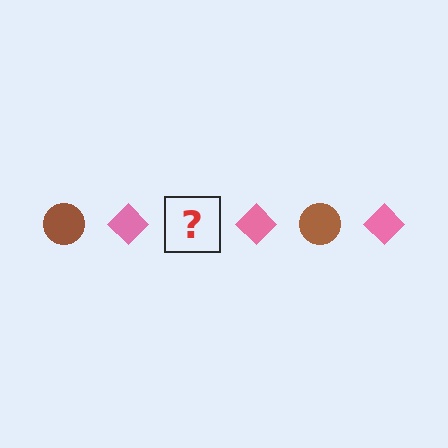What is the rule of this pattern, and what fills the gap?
The rule is that the pattern alternates between brown circle and pink diamond. The gap should be filled with a brown circle.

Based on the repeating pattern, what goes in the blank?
The blank should be a brown circle.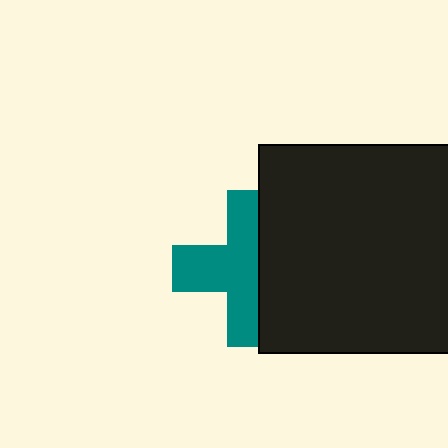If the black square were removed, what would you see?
You would see the complete teal cross.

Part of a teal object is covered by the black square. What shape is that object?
It is a cross.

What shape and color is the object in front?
The object in front is a black square.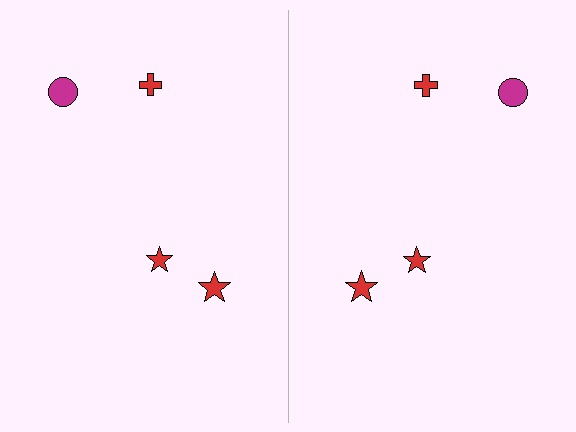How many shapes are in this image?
There are 8 shapes in this image.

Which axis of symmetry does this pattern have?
The pattern has a vertical axis of symmetry running through the center of the image.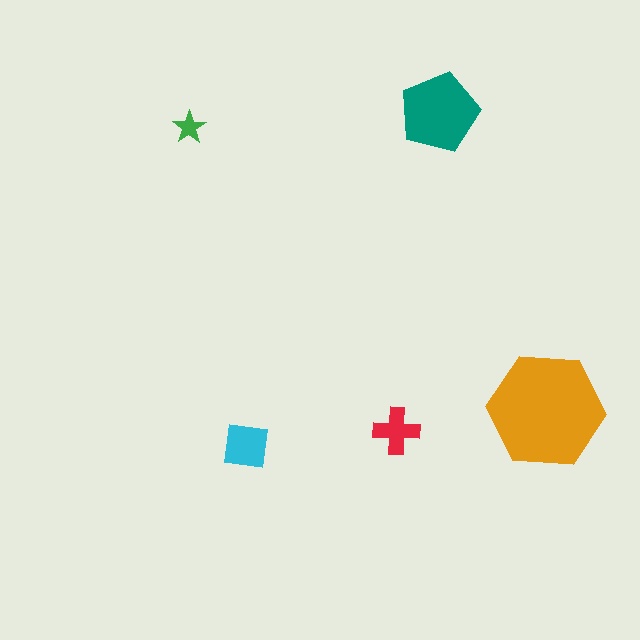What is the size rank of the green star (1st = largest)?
5th.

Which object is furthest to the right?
The orange hexagon is rightmost.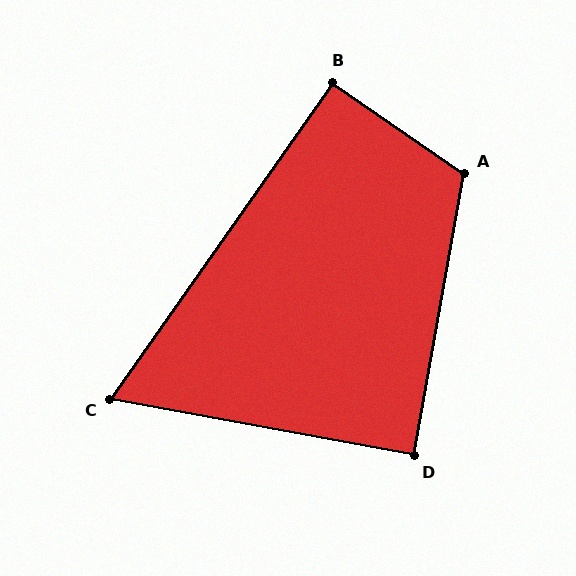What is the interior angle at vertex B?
Approximately 90 degrees (approximately right).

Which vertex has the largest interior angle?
A, at approximately 115 degrees.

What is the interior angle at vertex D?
Approximately 90 degrees (approximately right).